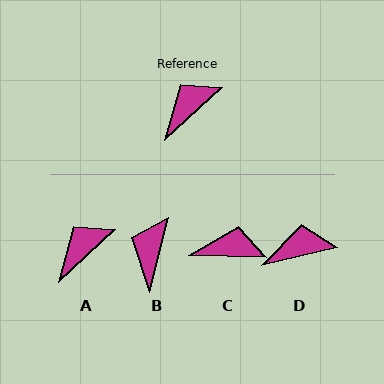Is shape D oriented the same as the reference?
No, it is off by about 28 degrees.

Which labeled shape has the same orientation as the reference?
A.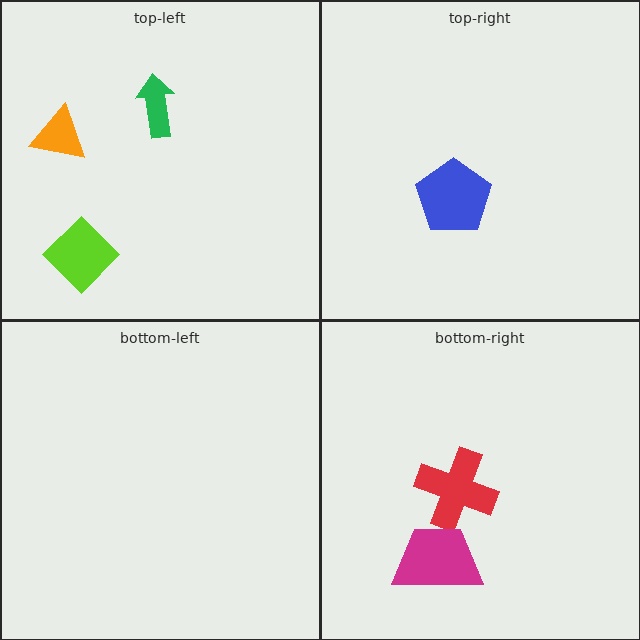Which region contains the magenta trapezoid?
The bottom-right region.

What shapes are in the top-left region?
The green arrow, the lime diamond, the orange triangle.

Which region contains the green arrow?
The top-left region.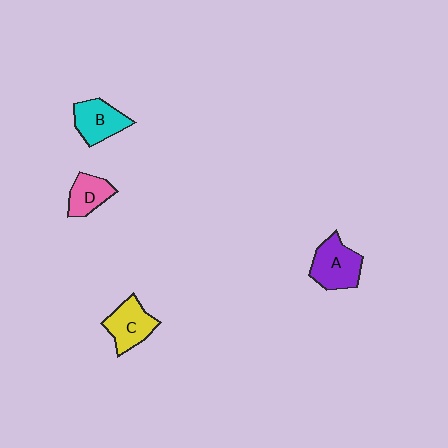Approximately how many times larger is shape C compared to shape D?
Approximately 1.3 times.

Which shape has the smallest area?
Shape D (pink).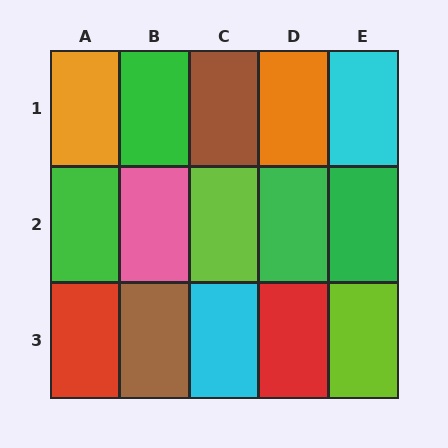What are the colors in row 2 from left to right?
Green, pink, lime, green, green.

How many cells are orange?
2 cells are orange.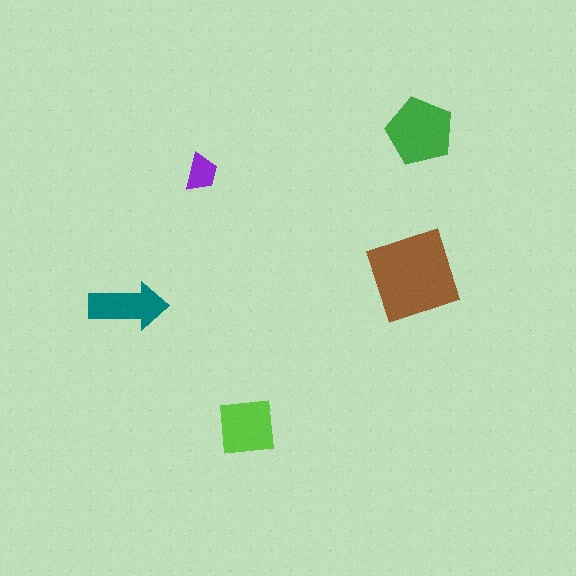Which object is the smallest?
The purple trapezoid.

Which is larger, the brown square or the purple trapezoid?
The brown square.